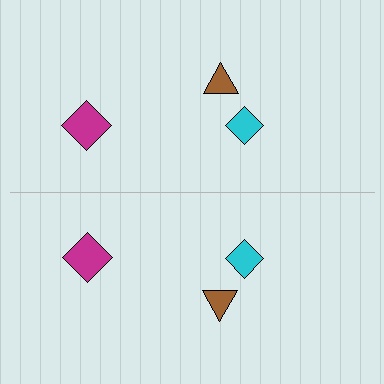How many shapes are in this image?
There are 6 shapes in this image.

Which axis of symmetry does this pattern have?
The pattern has a horizontal axis of symmetry running through the center of the image.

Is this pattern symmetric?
Yes, this pattern has bilateral (reflection) symmetry.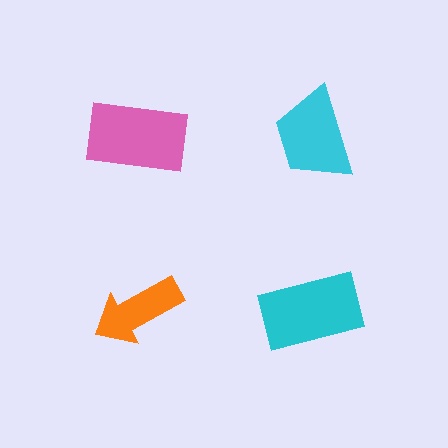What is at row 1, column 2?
A cyan trapezoid.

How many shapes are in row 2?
2 shapes.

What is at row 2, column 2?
A cyan rectangle.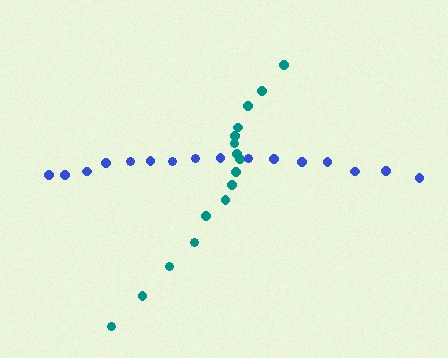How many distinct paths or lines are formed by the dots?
There are 2 distinct paths.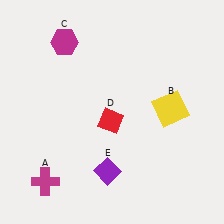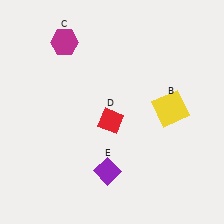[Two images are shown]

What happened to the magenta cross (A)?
The magenta cross (A) was removed in Image 2. It was in the bottom-left area of Image 1.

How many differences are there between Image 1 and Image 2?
There is 1 difference between the two images.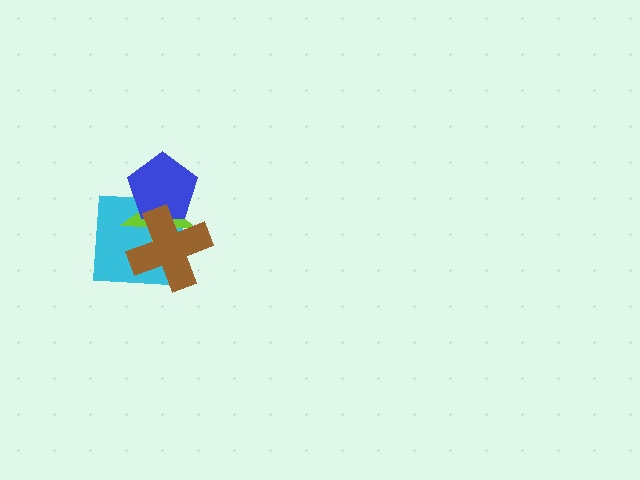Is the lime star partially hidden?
Yes, it is partially covered by another shape.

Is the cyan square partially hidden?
Yes, it is partially covered by another shape.